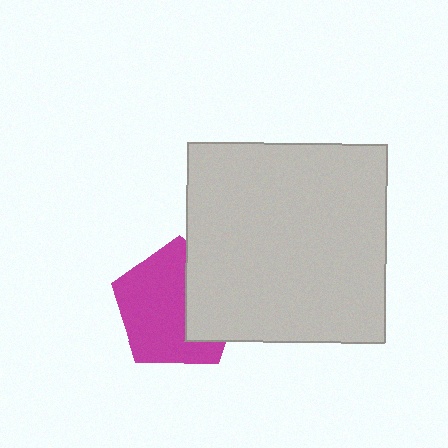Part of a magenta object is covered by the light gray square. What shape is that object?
It is a pentagon.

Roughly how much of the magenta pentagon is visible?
About half of it is visible (roughly 64%).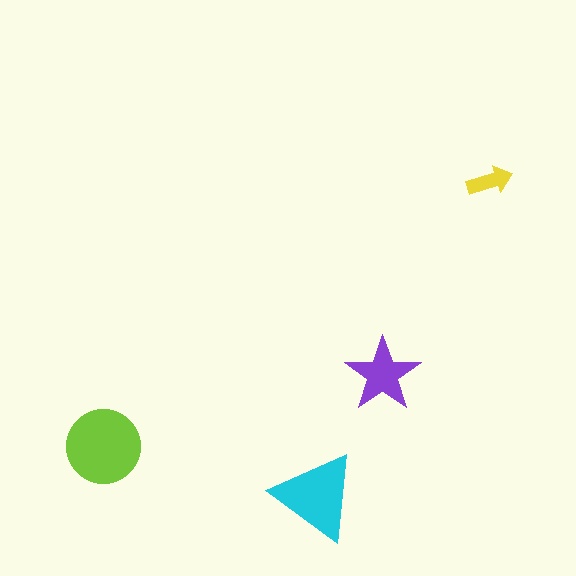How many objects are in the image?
There are 4 objects in the image.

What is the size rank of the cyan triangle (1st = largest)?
2nd.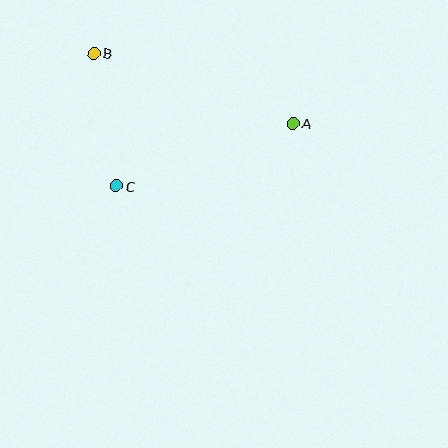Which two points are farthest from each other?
Points A and B are farthest from each other.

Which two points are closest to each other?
Points B and C are closest to each other.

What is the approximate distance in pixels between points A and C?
The distance between A and C is approximately 187 pixels.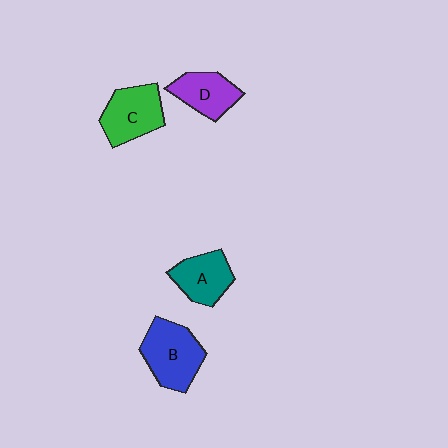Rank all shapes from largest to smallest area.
From largest to smallest: B (blue), C (green), A (teal), D (purple).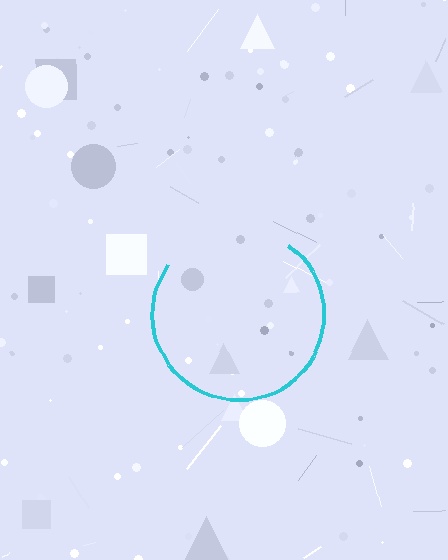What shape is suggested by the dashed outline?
The dashed outline suggests a circle.